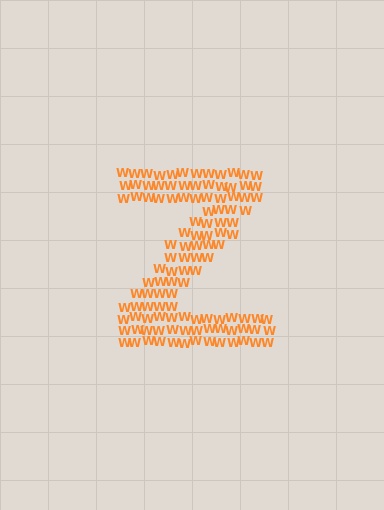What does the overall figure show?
The overall figure shows the letter Z.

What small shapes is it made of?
It is made of small letter W's.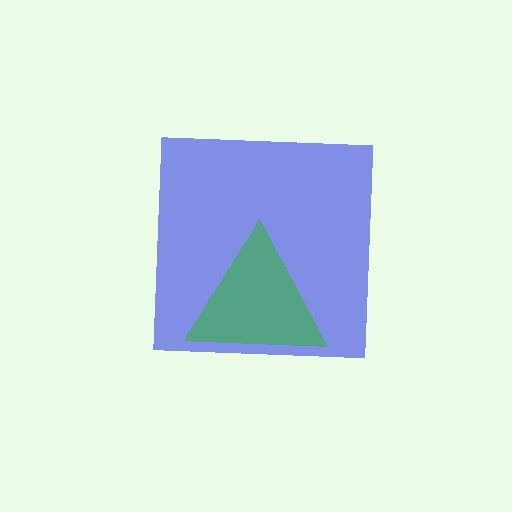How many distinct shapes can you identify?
There are 2 distinct shapes: a blue square, a green triangle.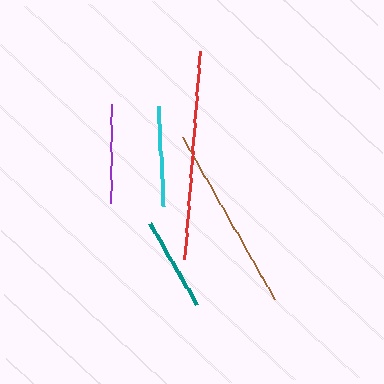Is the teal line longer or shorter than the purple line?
The purple line is longer than the teal line.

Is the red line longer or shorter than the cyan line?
The red line is longer than the cyan line.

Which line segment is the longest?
The red line is the longest at approximately 209 pixels.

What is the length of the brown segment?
The brown segment is approximately 186 pixels long.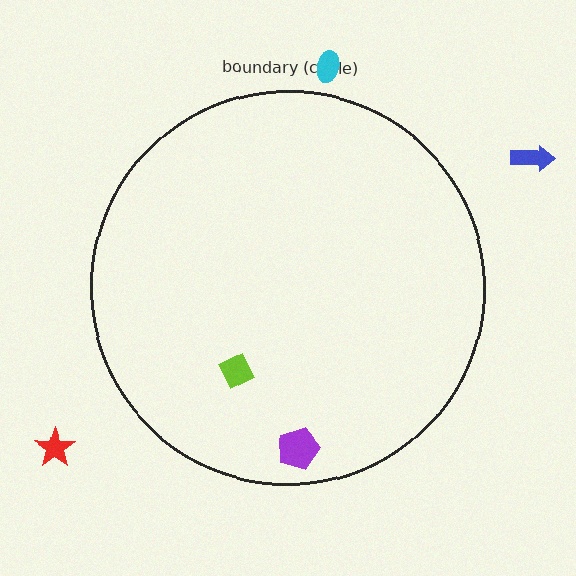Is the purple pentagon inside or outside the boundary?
Inside.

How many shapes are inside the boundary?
2 inside, 3 outside.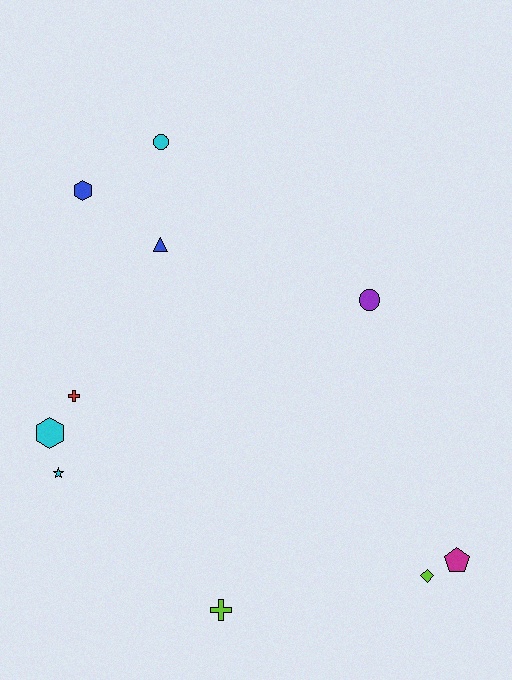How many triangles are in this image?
There is 1 triangle.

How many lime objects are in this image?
There are 2 lime objects.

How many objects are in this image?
There are 10 objects.